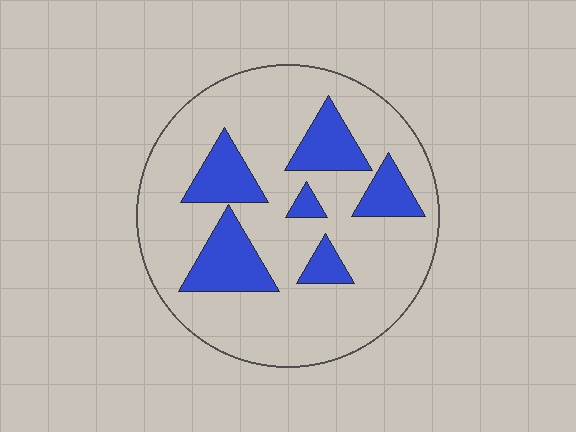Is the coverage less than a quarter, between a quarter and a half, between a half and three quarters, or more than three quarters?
Less than a quarter.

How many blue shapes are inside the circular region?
6.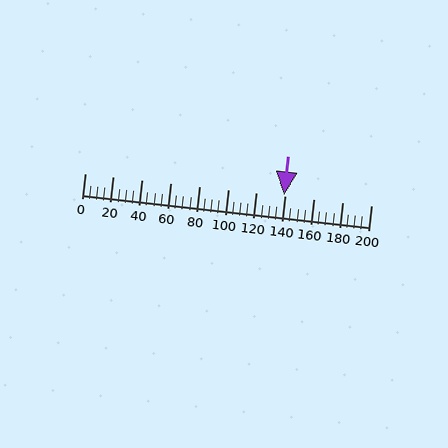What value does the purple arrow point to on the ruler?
The purple arrow points to approximately 139.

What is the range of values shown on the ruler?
The ruler shows values from 0 to 200.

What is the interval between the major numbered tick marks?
The major tick marks are spaced 20 units apart.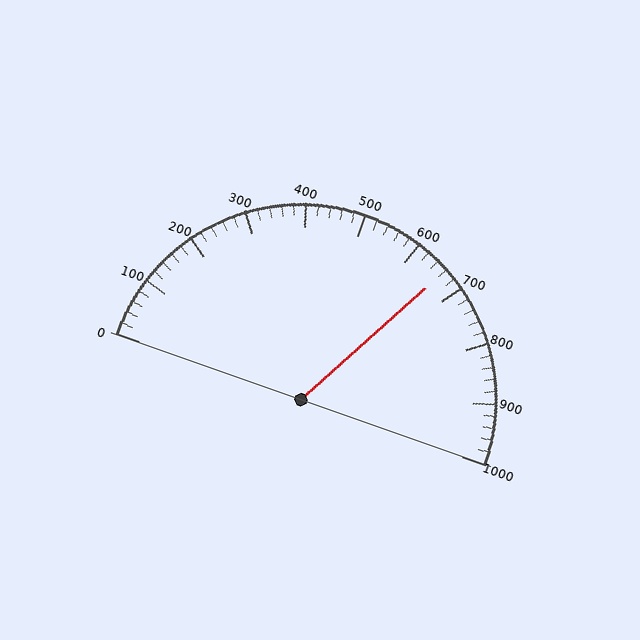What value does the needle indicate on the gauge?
The needle indicates approximately 660.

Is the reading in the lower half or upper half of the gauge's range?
The reading is in the upper half of the range (0 to 1000).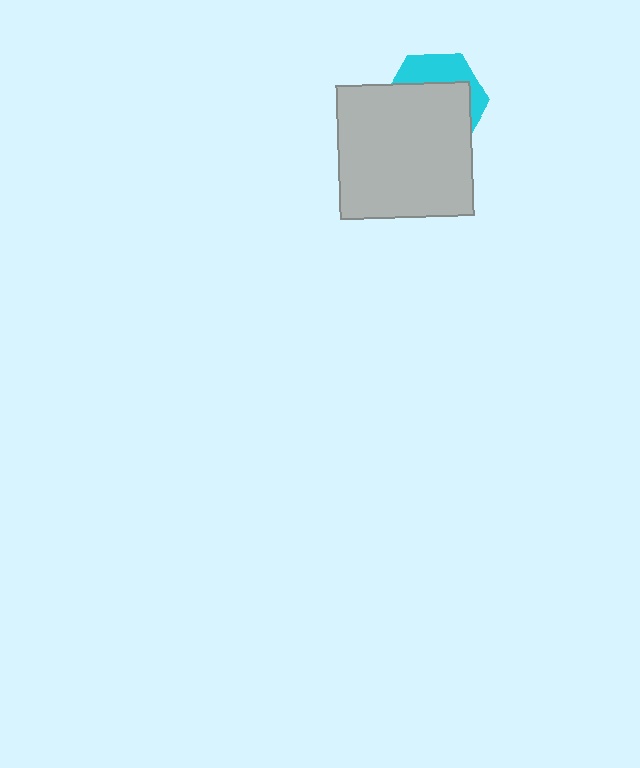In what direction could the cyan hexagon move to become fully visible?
The cyan hexagon could move up. That would shift it out from behind the light gray square entirely.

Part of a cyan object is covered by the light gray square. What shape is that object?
It is a hexagon.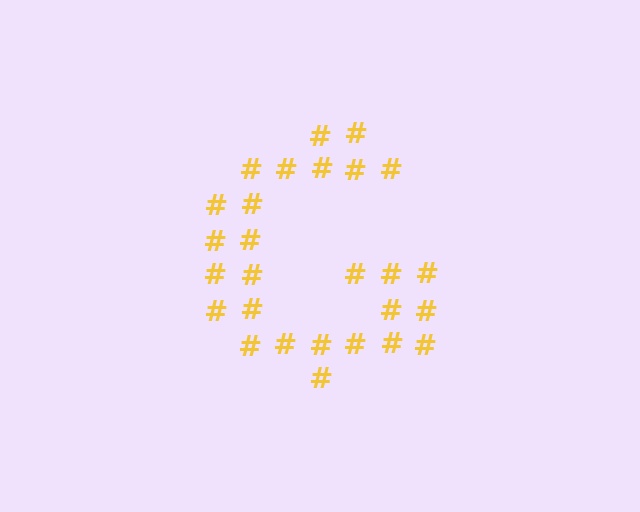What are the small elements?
The small elements are hash symbols.